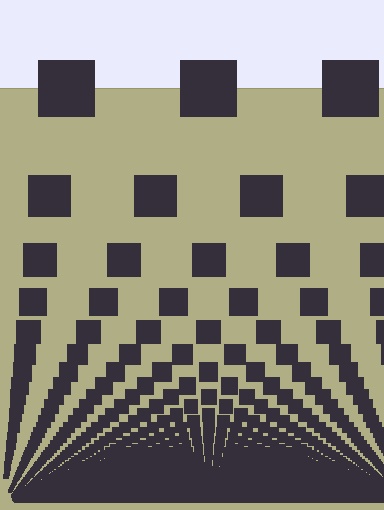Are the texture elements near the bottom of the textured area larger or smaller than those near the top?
Smaller. The gradient is inverted — elements near the bottom are smaller and denser.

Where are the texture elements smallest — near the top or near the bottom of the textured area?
Near the bottom.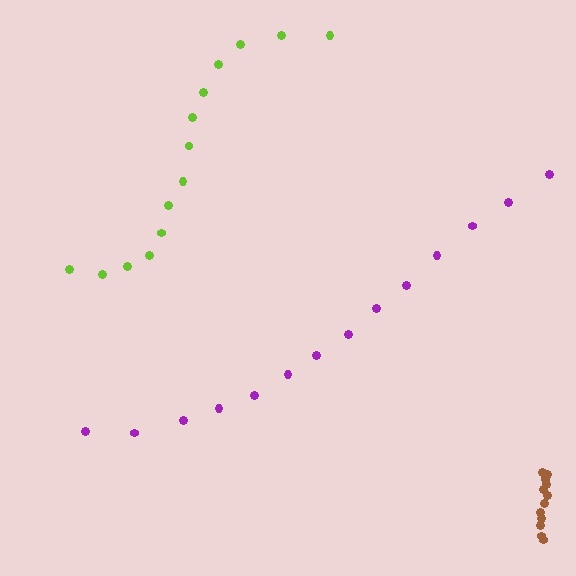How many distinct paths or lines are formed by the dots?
There are 3 distinct paths.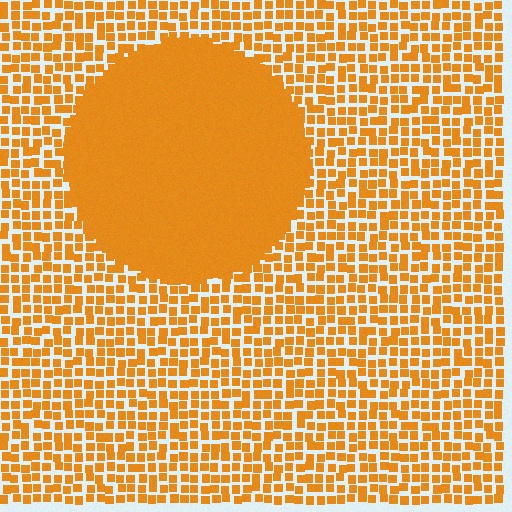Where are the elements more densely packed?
The elements are more densely packed inside the circle boundary.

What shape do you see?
I see a circle.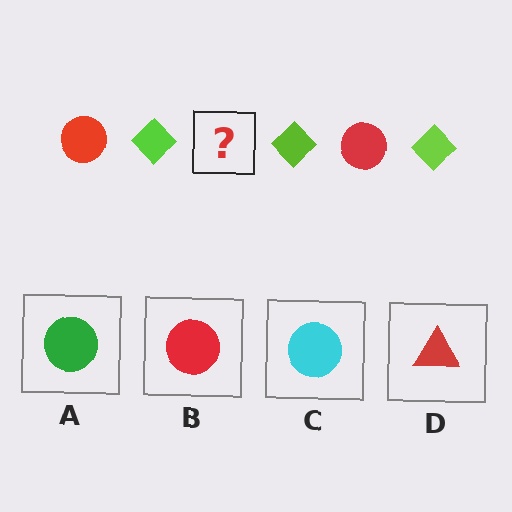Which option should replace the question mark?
Option B.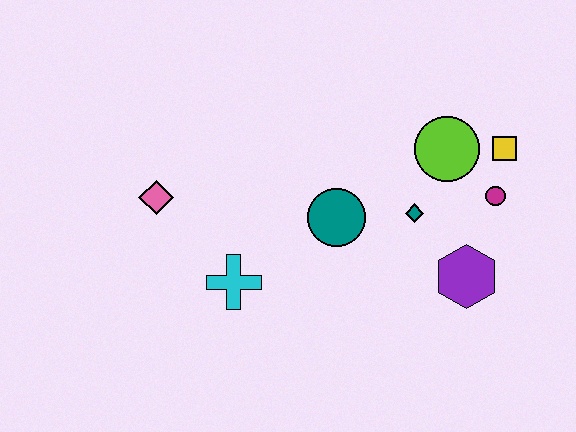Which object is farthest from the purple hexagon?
The pink diamond is farthest from the purple hexagon.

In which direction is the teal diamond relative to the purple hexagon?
The teal diamond is above the purple hexagon.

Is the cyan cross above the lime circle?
No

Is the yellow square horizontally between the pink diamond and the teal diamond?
No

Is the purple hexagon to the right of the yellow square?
No